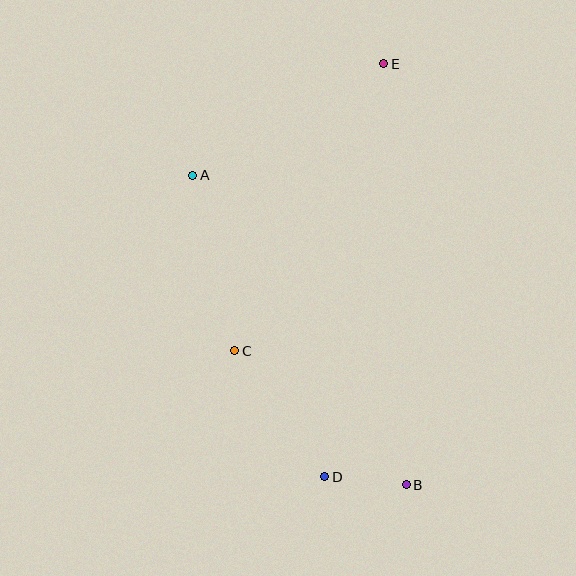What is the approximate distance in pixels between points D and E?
The distance between D and E is approximately 417 pixels.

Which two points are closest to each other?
Points B and D are closest to each other.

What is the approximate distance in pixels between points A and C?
The distance between A and C is approximately 181 pixels.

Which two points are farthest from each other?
Points B and E are farthest from each other.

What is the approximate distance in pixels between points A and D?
The distance between A and D is approximately 329 pixels.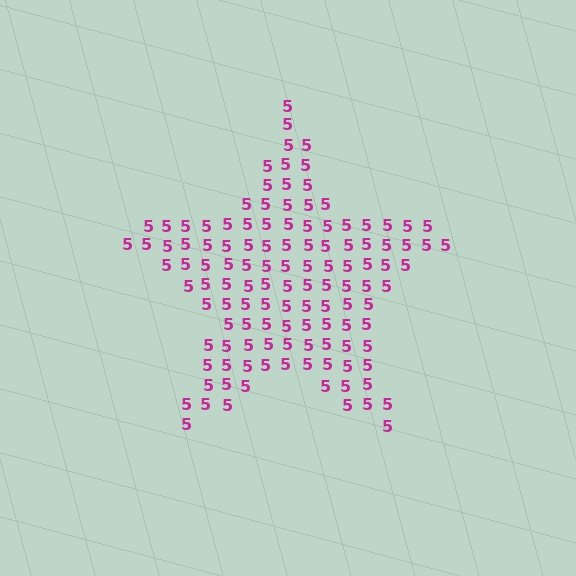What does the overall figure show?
The overall figure shows a star.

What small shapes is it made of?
It is made of small digit 5's.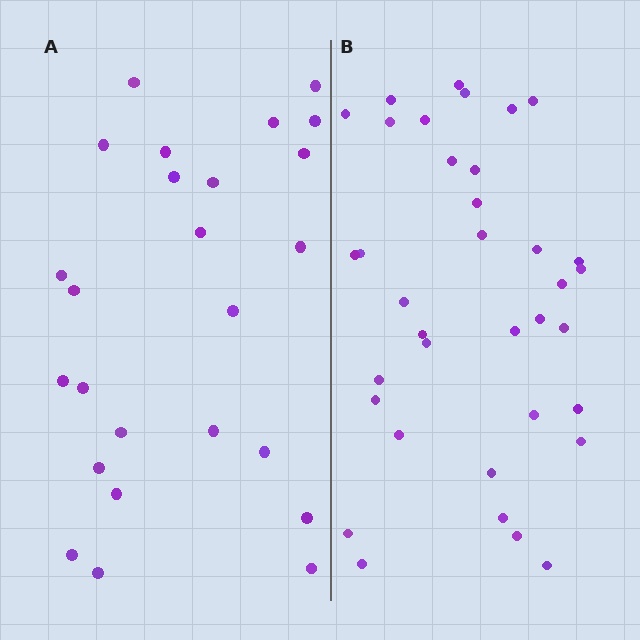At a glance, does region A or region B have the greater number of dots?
Region B (the right region) has more dots.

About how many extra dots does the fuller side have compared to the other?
Region B has roughly 12 or so more dots than region A.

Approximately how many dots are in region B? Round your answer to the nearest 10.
About 40 dots. (The exact count is 36, which rounds to 40.)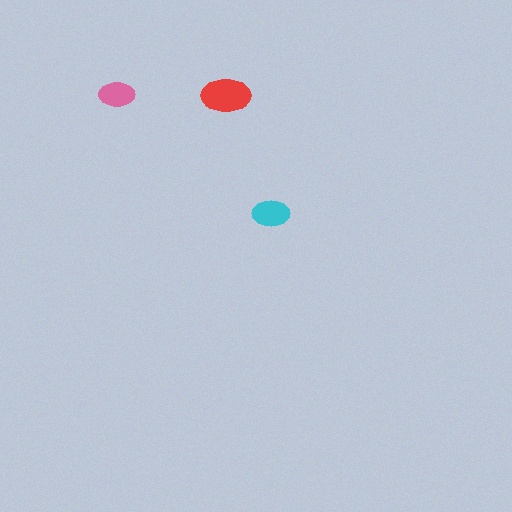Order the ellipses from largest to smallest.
the red one, the cyan one, the pink one.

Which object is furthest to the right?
The cyan ellipse is rightmost.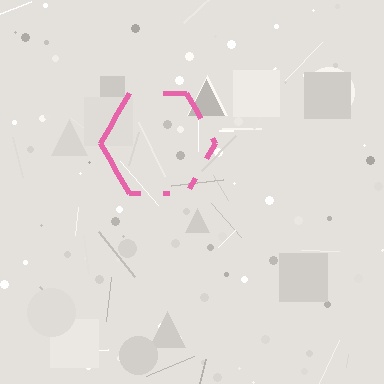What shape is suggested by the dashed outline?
The dashed outline suggests a hexagon.